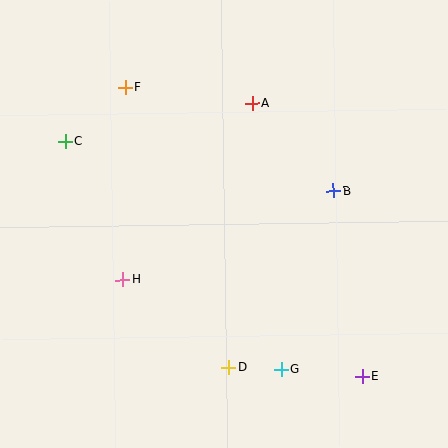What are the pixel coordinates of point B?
Point B is at (333, 191).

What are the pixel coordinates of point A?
Point A is at (252, 103).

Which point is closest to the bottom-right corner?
Point E is closest to the bottom-right corner.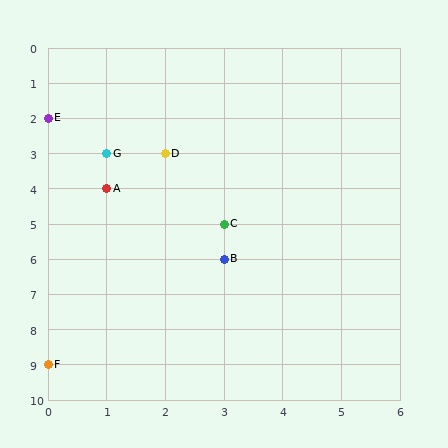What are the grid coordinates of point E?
Point E is at grid coordinates (0, 2).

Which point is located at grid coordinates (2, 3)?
Point D is at (2, 3).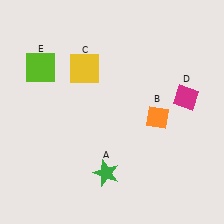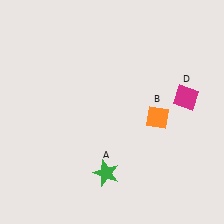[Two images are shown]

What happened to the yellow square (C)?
The yellow square (C) was removed in Image 2. It was in the top-left area of Image 1.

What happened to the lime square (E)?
The lime square (E) was removed in Image 2. It was in the top-left area of Image 1.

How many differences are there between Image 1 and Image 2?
There are 2 differences between the two images.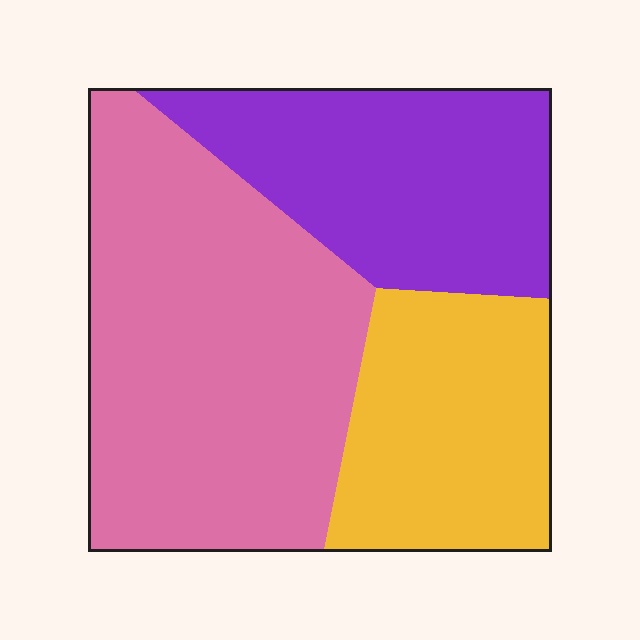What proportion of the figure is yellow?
Yellow takes up about one quarter (1/4) of the figure.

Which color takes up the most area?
Pink, at roughly 50%.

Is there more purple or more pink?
Pink.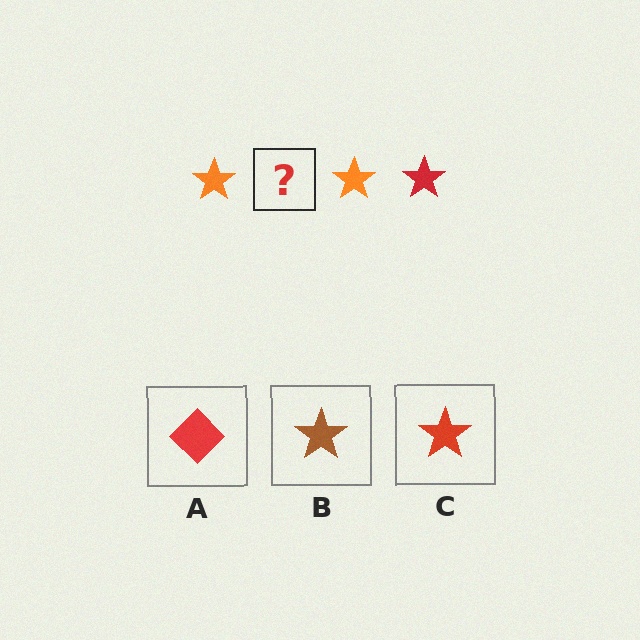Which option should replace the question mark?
Option C.